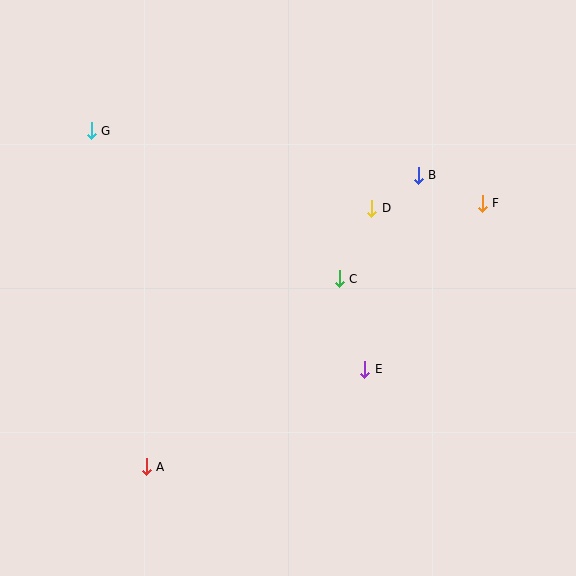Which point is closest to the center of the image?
Point C at (339, 279) is closest to the center.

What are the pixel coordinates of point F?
Point F is at (482, 204).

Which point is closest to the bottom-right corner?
Point E is closest to the bottom-right corner.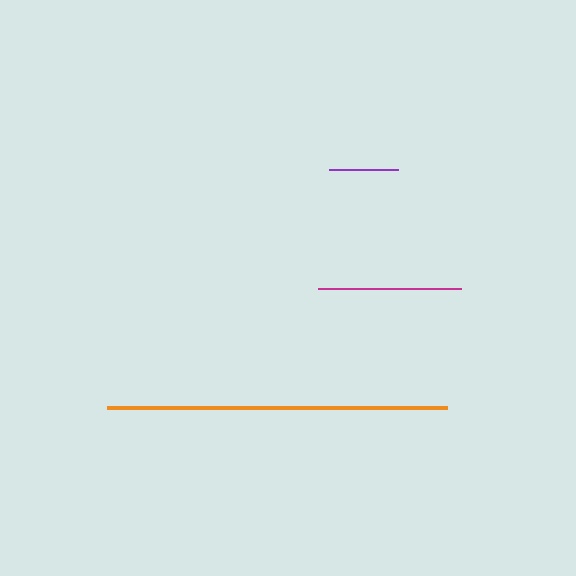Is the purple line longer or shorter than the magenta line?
The magenta line is longer than the purple line.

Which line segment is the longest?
The orange line is the longest at approximately 340 pixels.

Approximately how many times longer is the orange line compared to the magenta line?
The orange line is approximately 2.4 times the length of the magenta line.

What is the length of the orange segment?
The orange segment is approximately 340 pixels long.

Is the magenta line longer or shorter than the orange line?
The orange line is longer than the magenta line.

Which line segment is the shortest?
The purple line is the shortest at approximately 68 pixels.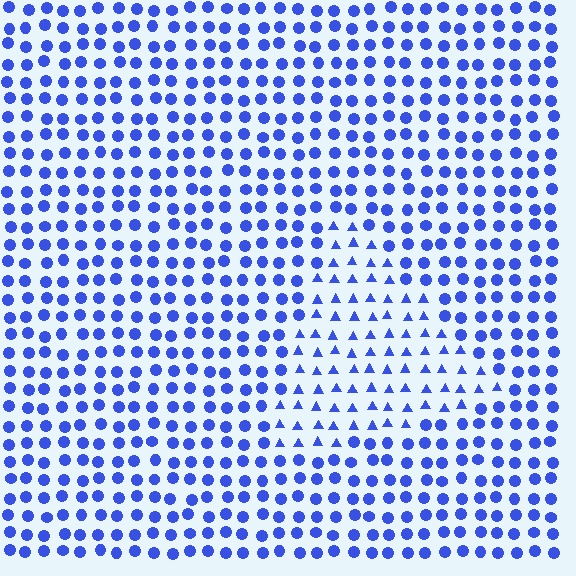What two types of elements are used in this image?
The image uses triangles inside the triangle region and circles outside it.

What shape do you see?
I see a triangle.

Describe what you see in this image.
The image is filled with small blue elements arranged in a uniform grid. A triangle-shaped region contains triangles, while the surrounding area contains circles. The boundary is defined purely by the change in element shape.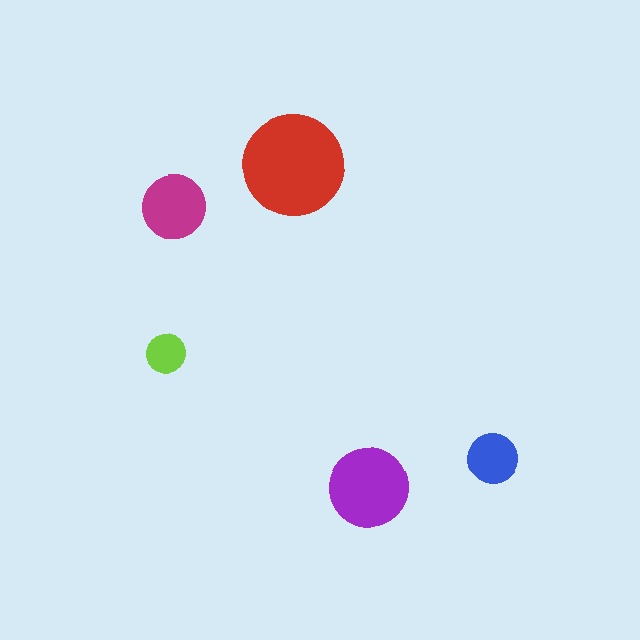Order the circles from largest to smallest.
the red one, the purple one, the magenta one, the blue one, the lime one.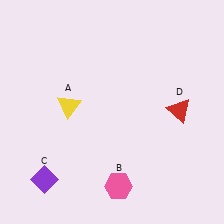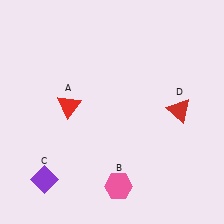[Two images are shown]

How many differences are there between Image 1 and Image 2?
There is 1 difference between the two images.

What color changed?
The triangle (A) changed from yellow in Image 1 to red in Image 2.